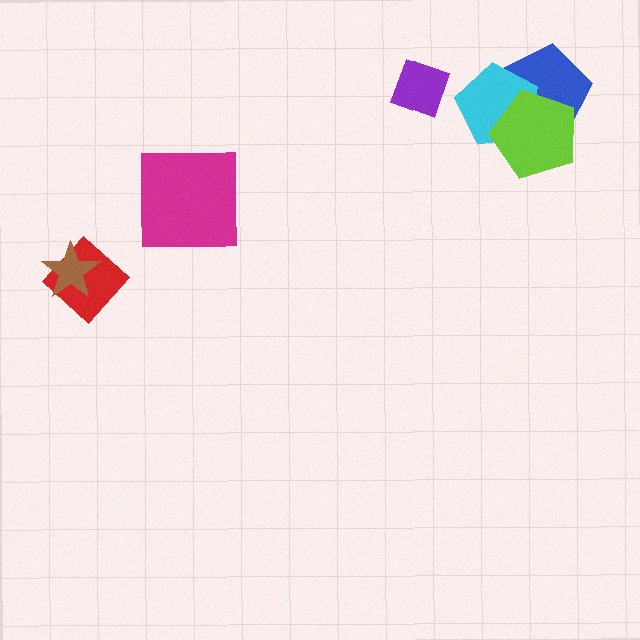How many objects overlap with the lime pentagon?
2 objects overlap with the lime pentagon.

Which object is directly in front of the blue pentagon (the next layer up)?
The cyan pentagon is directly in front of the blue pentagon.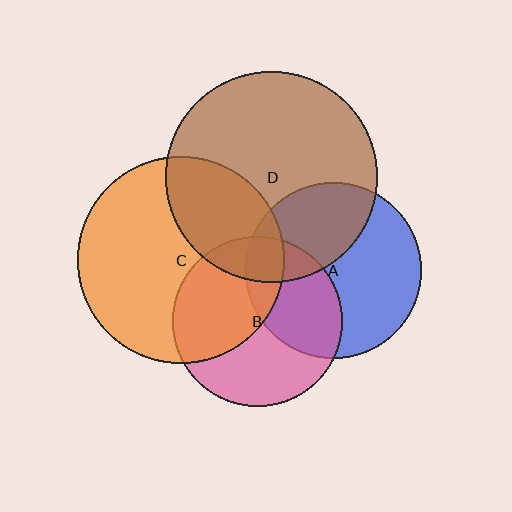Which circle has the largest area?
Circle D (brown).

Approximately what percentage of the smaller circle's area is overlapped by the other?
Approximately 35%.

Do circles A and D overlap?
Yes.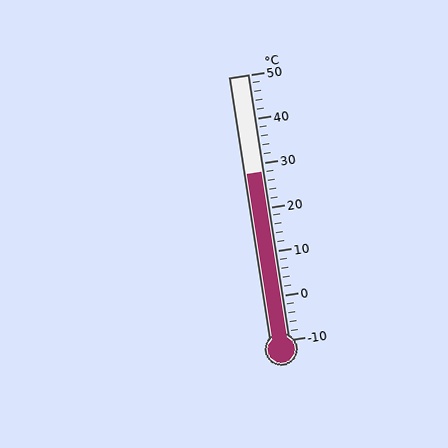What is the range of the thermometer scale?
The thermometer scale ranges from -10°C to 50°C.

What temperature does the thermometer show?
The thermometer shows approximately 28°C.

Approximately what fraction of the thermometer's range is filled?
The thermometer is filled to approximately 65% of its range.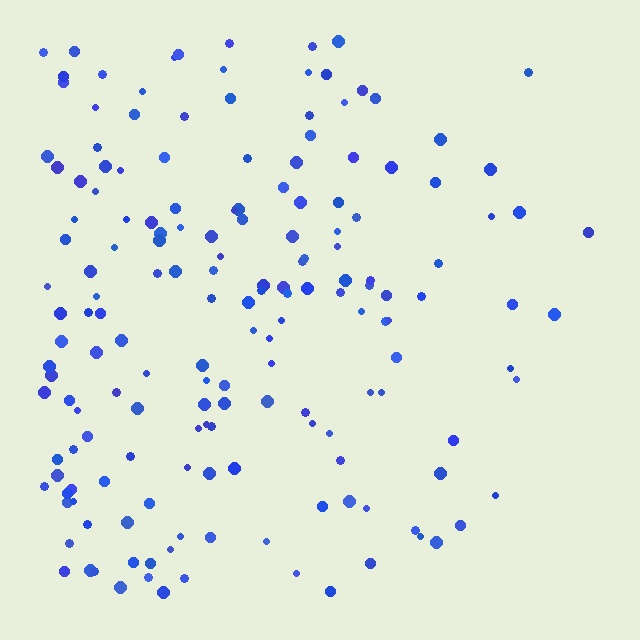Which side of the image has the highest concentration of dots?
The left.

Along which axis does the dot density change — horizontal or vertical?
Horizontal.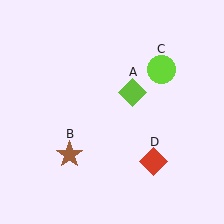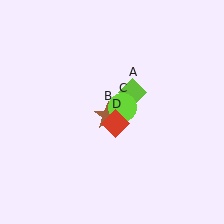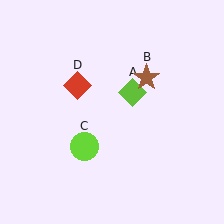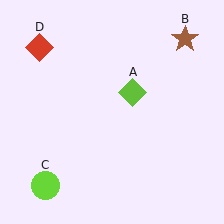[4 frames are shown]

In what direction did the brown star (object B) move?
The brown star (object B) moved up and to the right.